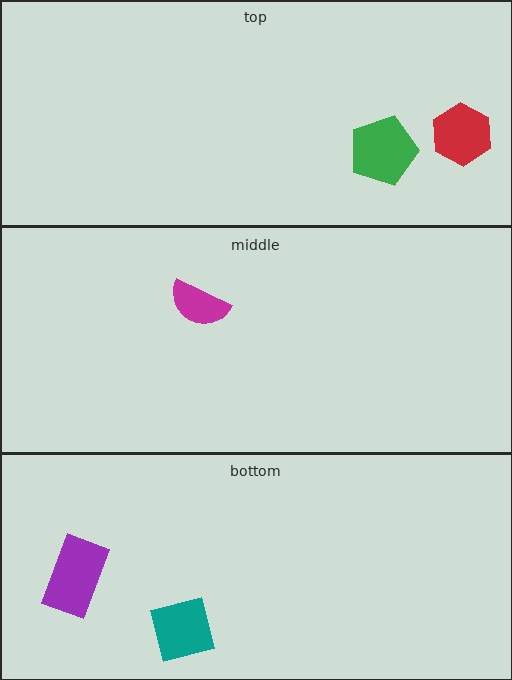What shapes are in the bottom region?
The purple rectangle, the teal square.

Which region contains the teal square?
The bottom region.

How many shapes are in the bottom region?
2.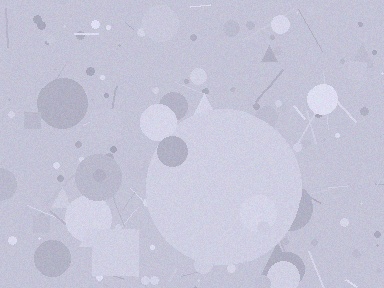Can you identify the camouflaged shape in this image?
The camouflaged shape is a circle.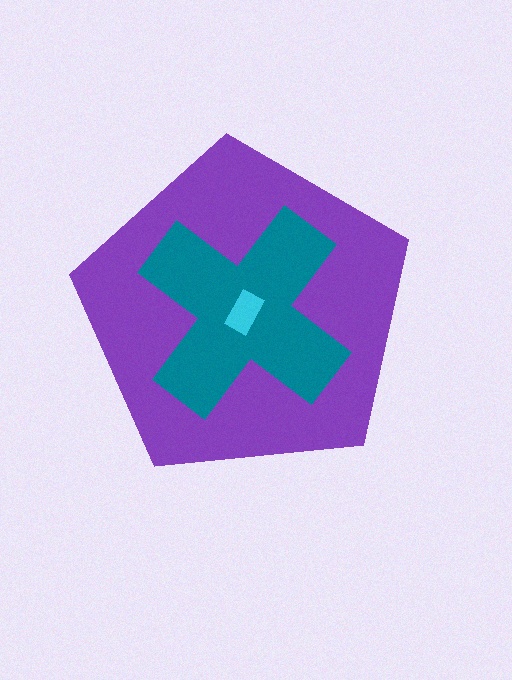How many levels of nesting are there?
3.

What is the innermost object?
The cyan rectangle.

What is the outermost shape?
The purple pentagon.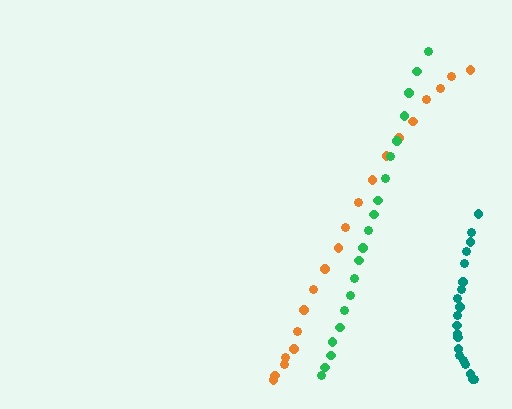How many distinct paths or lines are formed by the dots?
There are 3 distinct paths.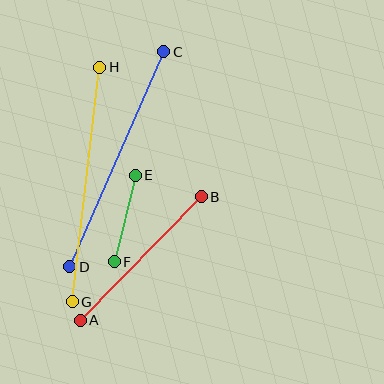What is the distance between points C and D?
The distance is approximately 235 pixels.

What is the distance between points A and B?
The distance is approximately 173 pixels.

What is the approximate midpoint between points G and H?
The midpoint is at approximately (86, 185) pixels.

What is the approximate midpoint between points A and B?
The midpoint is at approximately (141, 259) pixels.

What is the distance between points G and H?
The distance is approximately 236 pixels.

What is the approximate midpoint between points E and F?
The midpoint is at approximately (125, 218) pixels.